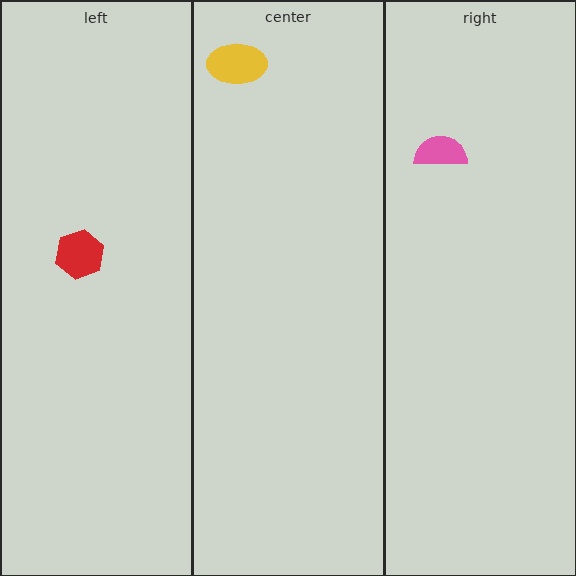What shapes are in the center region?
The yellow ellipse.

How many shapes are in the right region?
1.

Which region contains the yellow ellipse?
The center region.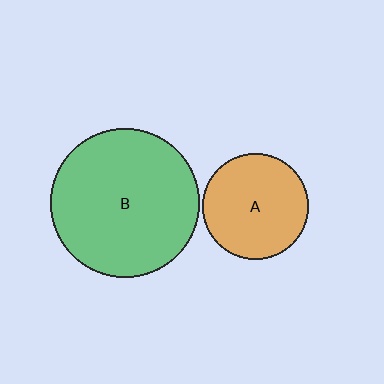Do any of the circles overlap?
No, none of the circles overlap.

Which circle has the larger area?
Circle B (green).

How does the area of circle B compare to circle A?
Approximately 2.0 times.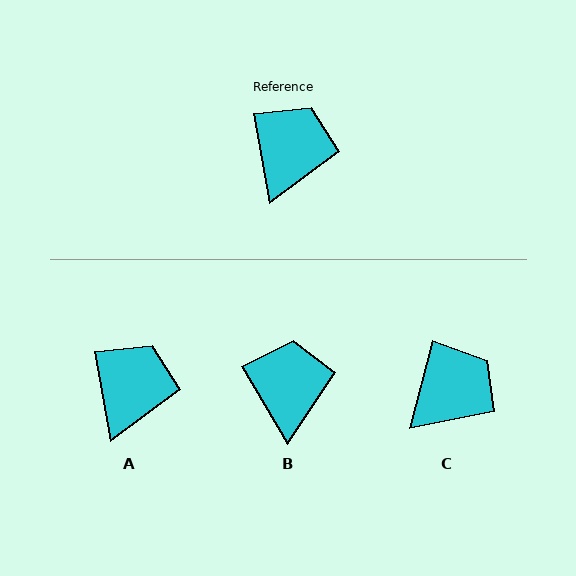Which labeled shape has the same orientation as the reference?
A.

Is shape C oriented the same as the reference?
No, it is off by about 25 degrees.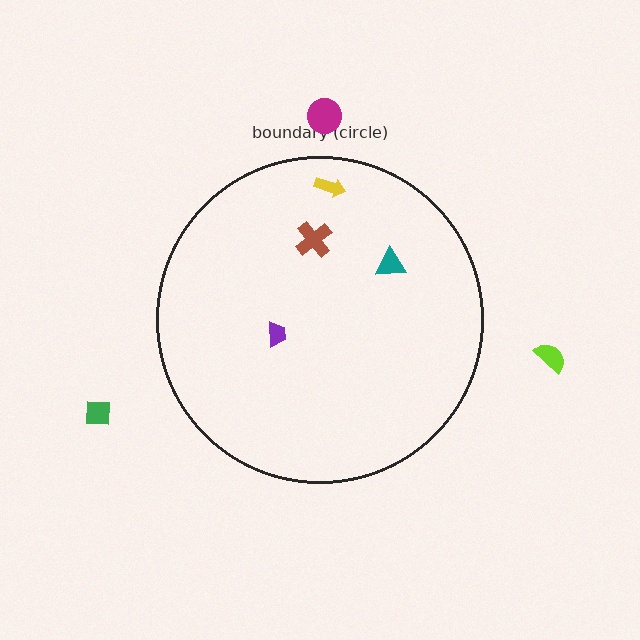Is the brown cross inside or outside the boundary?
Inside.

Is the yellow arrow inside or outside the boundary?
Inside.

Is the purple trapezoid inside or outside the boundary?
Inside.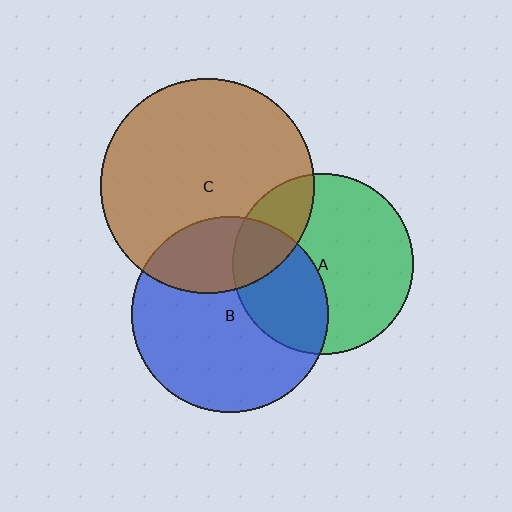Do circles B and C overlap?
Yes.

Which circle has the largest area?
Circle C (brown).